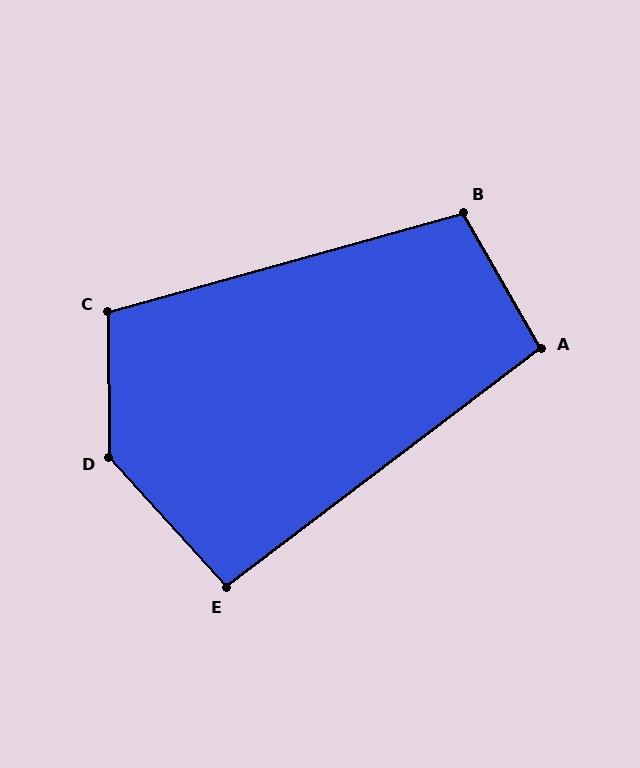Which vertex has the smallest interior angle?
E, at approximately 95 degrees.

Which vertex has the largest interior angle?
D, at approximately 138 degrees.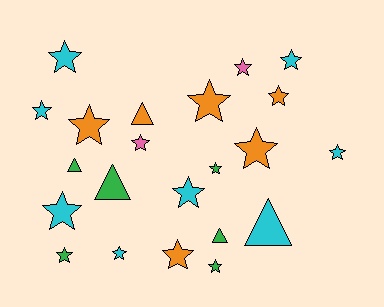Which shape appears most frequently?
Star, with 17 objects.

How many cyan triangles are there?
There is 1 cyan triangle.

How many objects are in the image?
There are 22 objects.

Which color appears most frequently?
Cyan, with 8 objects.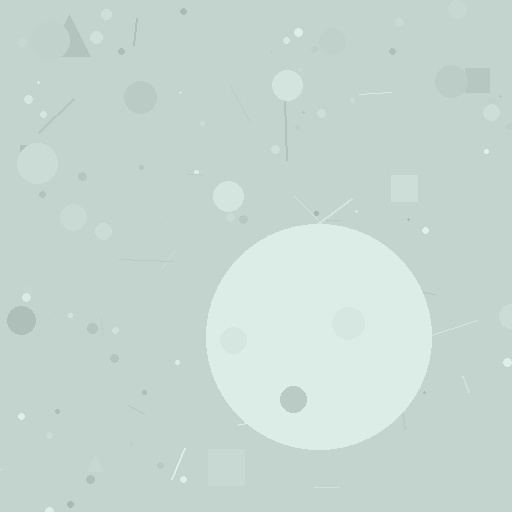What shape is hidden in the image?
A circle is hidden in the image.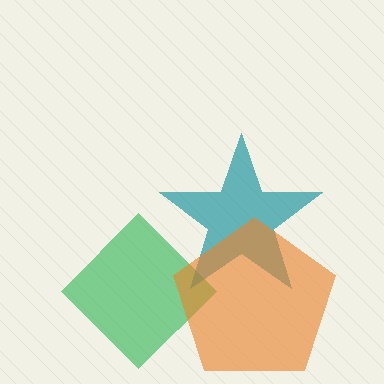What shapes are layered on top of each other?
The layered shapes are: a green diamond, a teal star, an orange pentagon.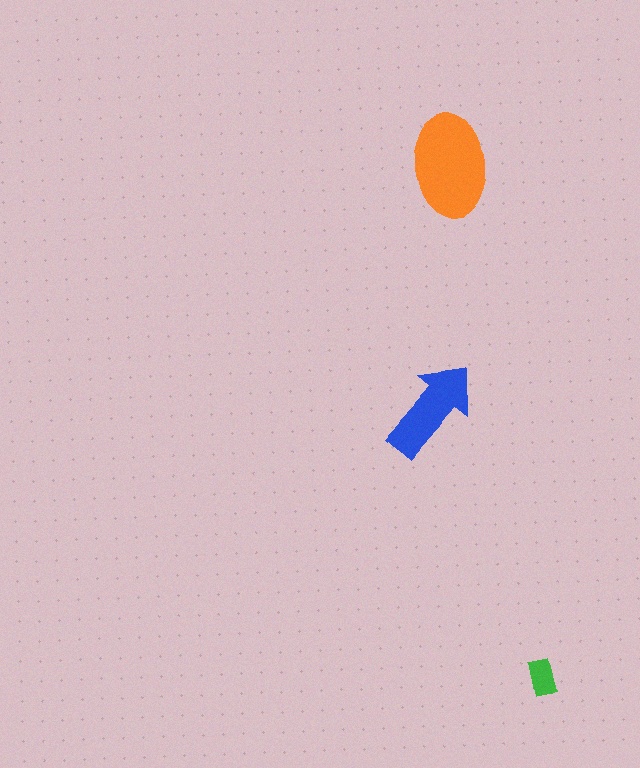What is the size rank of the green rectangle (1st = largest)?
3rd.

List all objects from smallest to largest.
The green rectangle, the blue arrow, the orange ellipse.